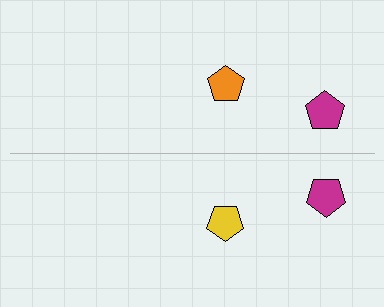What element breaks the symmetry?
The yellow pentagon on the bottom side breaks the symmetry — its mirror counterpart is orange.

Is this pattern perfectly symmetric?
No, the pattern is not perfectly symmetric. The yellow pentagon on the bottom side breaks the symmetry — its mirror counterpart is orange.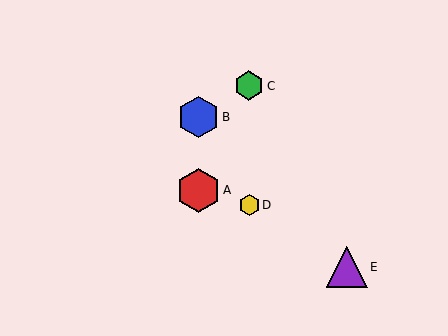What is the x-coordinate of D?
Object D is at x≈249.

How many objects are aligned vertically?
2 objects (A, B) are aligned vertically.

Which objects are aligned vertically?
Objects A, B are aligned vertically.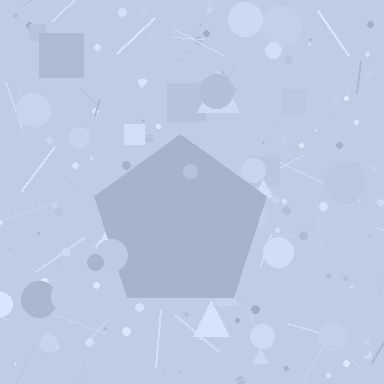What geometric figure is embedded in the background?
A pentagon is embedded in the background.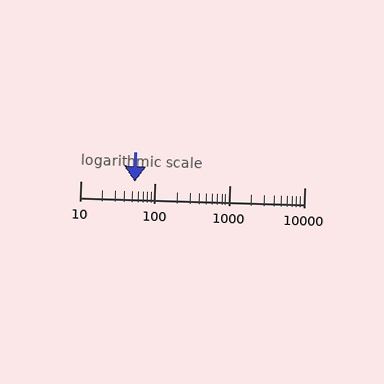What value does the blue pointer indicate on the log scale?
The pointer indicates approximately 54.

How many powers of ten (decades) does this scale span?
The scale spans 3 decades, from 10 to 10000.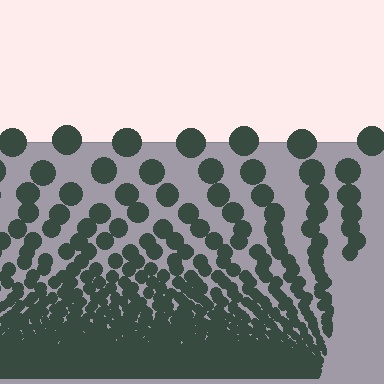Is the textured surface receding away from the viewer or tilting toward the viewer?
The surface appears to tilt toward the viewer. Texture elements get larger and sparser toward the top.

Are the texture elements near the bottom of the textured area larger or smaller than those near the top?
Smaller. The gradient is inverted — elements near the bottom are smaller and denser.